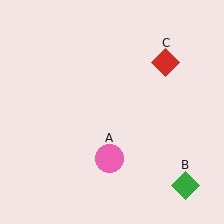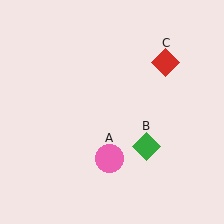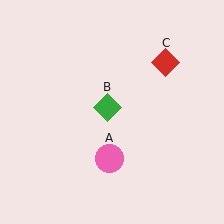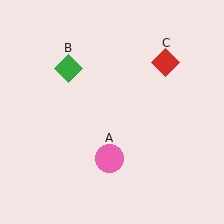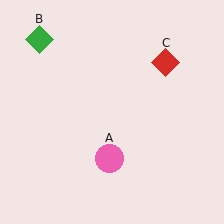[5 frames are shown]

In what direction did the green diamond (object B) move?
The green diamond (object B) moved up and to the left.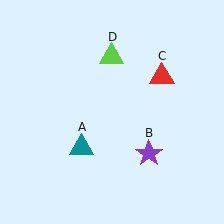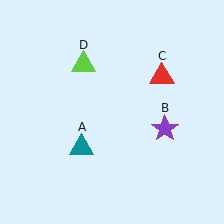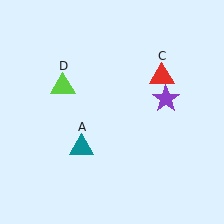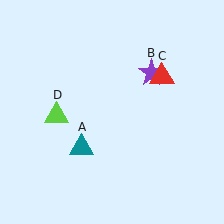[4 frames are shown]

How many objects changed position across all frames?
2 objects changed position: purple star (object B), lime triangle (object D).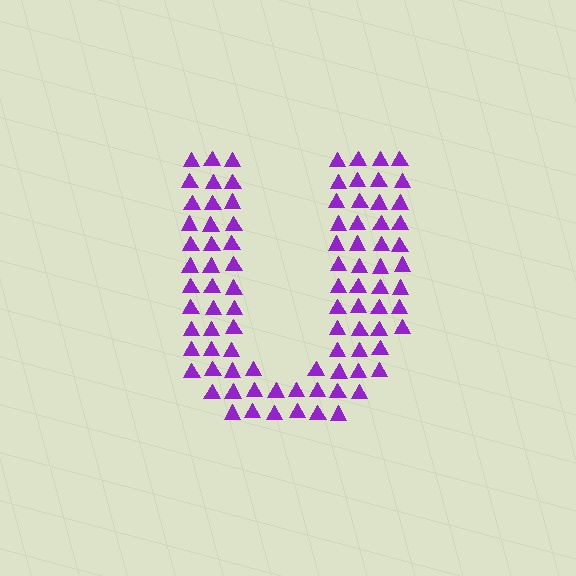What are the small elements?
The small elements are triangles.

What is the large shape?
The large shape is the letter U.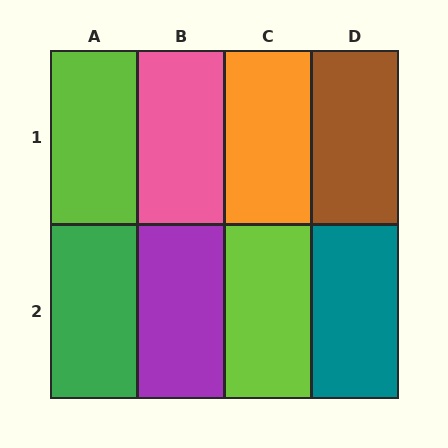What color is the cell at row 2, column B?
Purple.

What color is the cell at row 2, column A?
Green.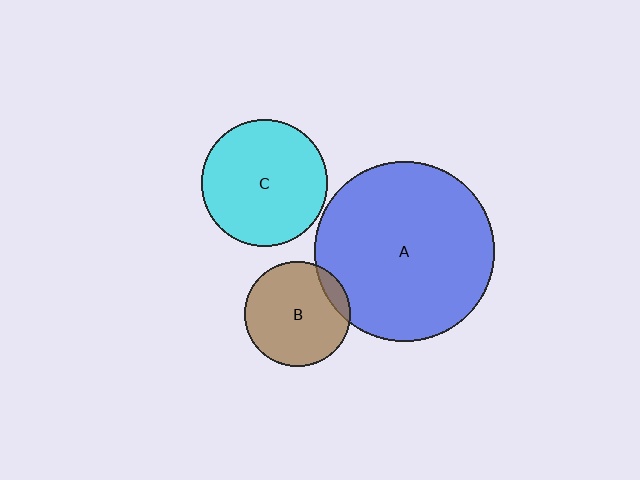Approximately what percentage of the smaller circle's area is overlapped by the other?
Approximately 10%.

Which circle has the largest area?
Circle A (blue).